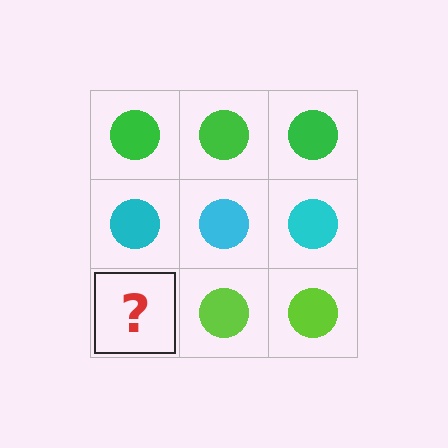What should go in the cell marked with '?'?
The missing cell should contain a lime circle.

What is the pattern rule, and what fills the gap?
The rule is that each row has a consistent color. The gap should be filled with a lime circle.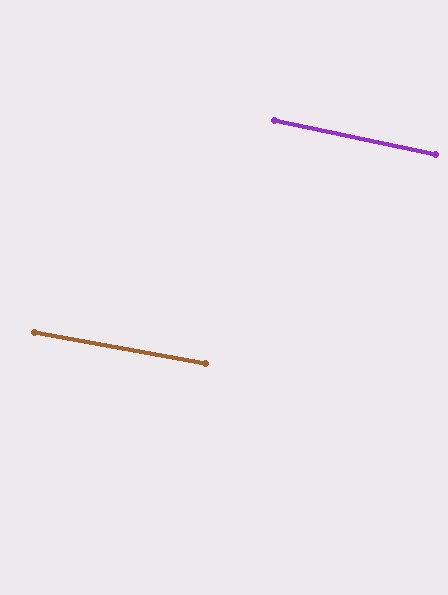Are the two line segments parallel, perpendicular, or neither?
Parallel — their directions differ by only 1.6°.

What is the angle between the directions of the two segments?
Approximately 2 degrees.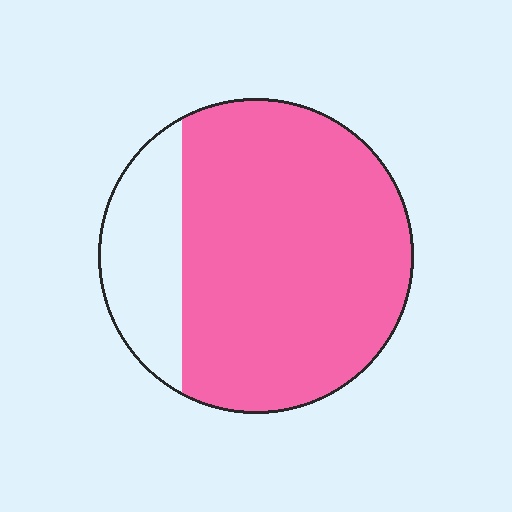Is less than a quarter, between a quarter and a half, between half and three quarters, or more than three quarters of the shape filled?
More than three quarters.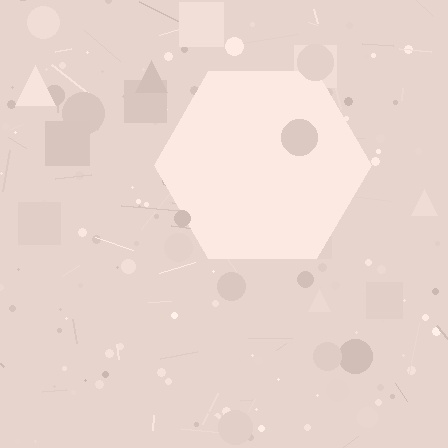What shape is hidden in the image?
A hexagon is hidden in the image.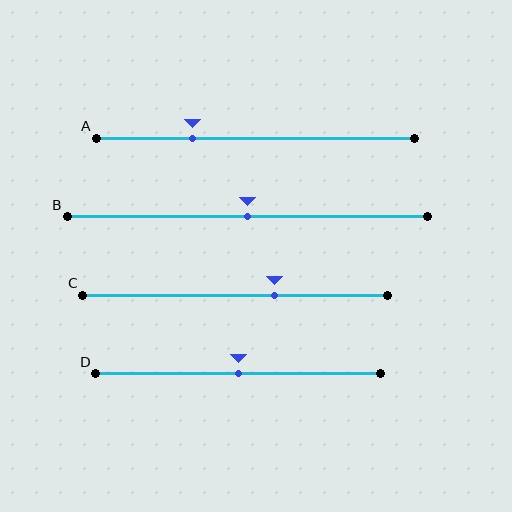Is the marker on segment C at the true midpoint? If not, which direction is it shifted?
No, the marker on segment C is shifted to the right by about 13% of the segment length.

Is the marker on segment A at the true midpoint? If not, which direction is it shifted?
No, the marker on segment A is shifted to the left by about 20% of the segment length.